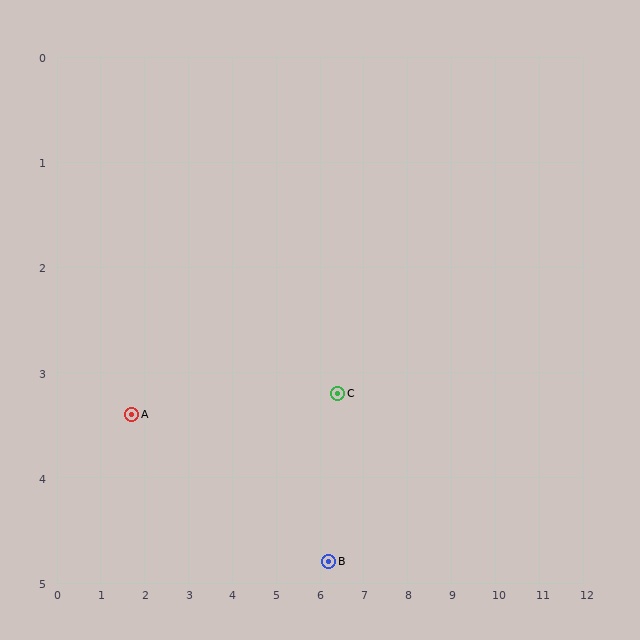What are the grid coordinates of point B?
Point B is at approximately (6.2, 4.8).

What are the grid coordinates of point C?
Point C is at approximately (6.4, 3.2).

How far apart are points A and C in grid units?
Points A and C are about 4.7 grid units apart.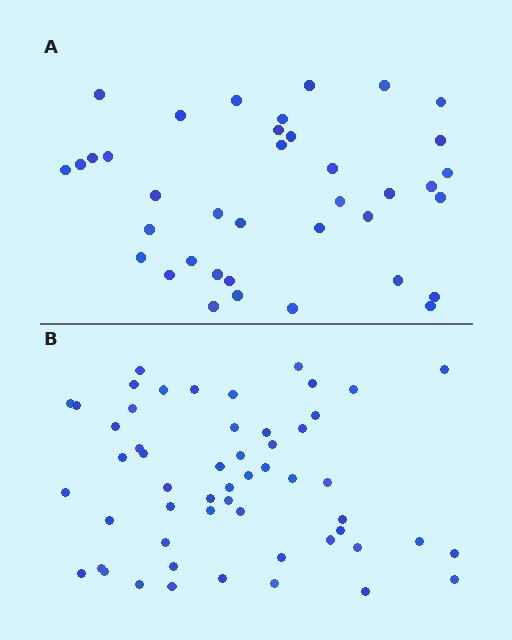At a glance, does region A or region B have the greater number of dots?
Region B (the bottom region) has more dots.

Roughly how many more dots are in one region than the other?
Region B has approximately 15 more dots than region A.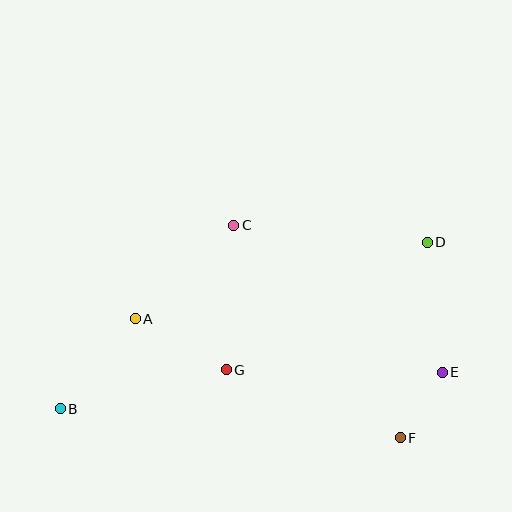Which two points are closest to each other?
Points E and F are closest to each other.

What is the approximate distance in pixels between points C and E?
The distance between C and E is approximately 255 pixels.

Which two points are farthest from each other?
Points B and D are farthest from each other.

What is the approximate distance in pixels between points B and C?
The distance between B and C is approximately 253 pixels.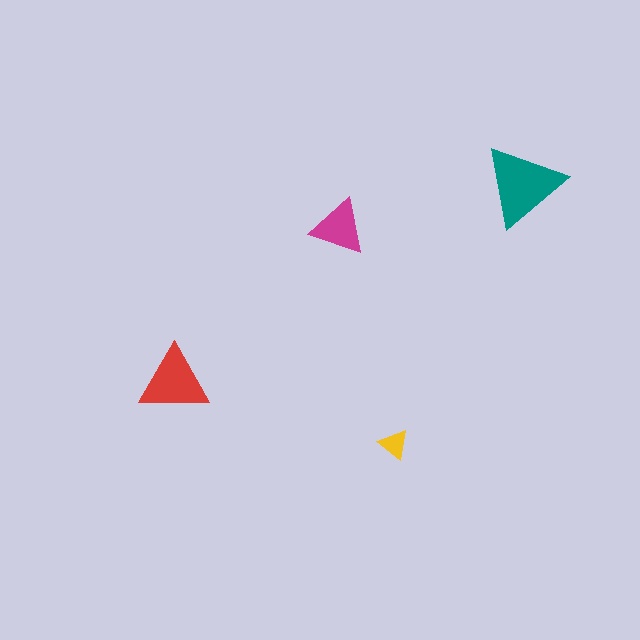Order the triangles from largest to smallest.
the teal one, the red one, the magenta one, the yellow one.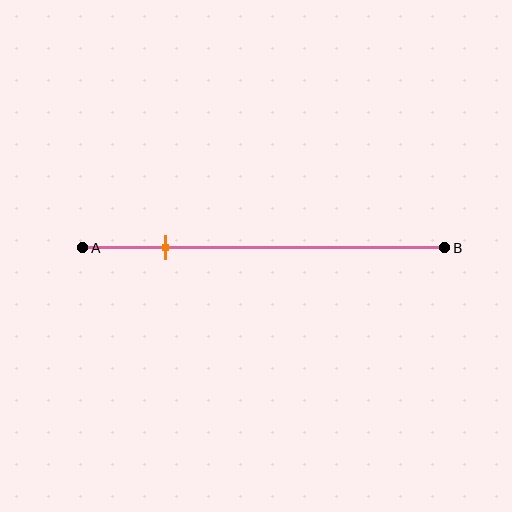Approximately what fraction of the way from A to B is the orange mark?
The orange mark is approximately 25% of the way from A to B.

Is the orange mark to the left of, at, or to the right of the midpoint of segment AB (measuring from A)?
The orange mark is to the left of the midpoint of segment AB.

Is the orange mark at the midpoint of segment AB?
No, the mark is at about 25% from A, not at the 50% midpoint.